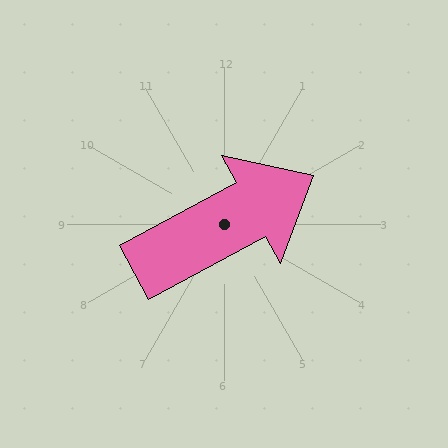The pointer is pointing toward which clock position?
Roughly 2 o'clock.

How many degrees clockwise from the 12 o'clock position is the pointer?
Approximately 62 degrees.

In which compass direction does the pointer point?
Northeast.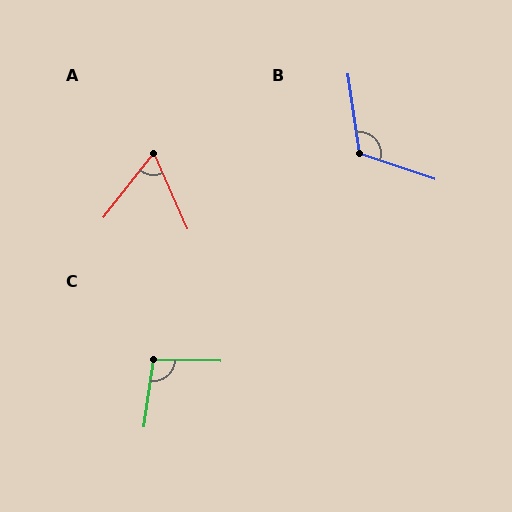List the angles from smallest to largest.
A (62°), C (96°), B (117°).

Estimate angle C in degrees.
Approximately 96 degrees.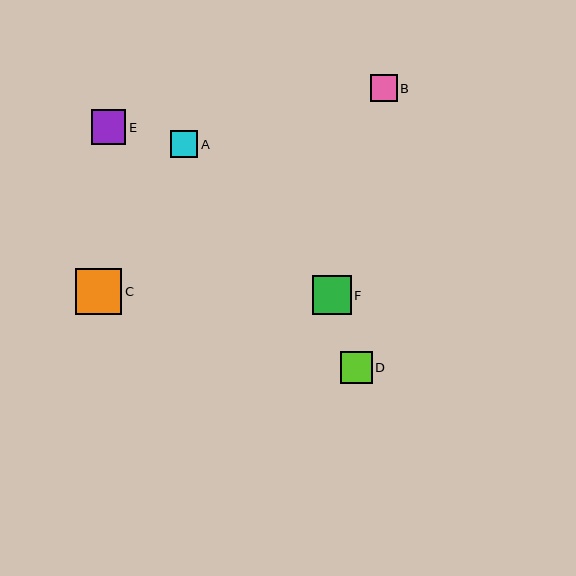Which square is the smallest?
Square B is the smallest with a size of approximately 27 pixels.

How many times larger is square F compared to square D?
Square F is approximately 1.2 times the size of square D.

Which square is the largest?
Square C is the largest with a size of approximately 46 pixels.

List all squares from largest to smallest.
From largest to smallest: C, F, E, D, A, B.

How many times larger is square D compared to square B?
Square D is approximately 1.2 times the size of square B.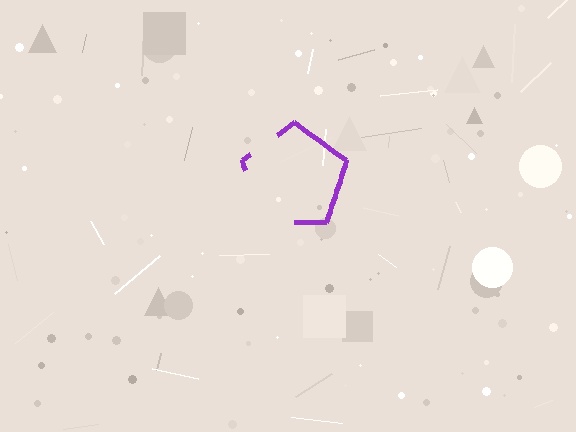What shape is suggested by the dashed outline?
The dashed outline suggests a pentagon.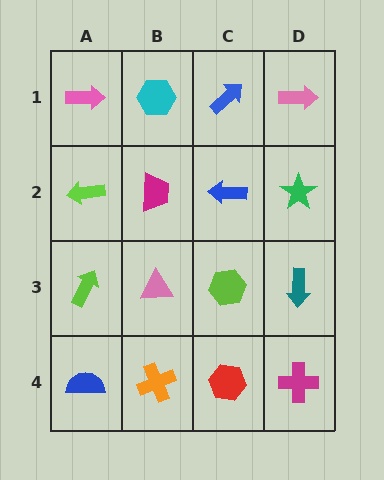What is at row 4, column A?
A blue semicircle.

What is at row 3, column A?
A lime arrow.